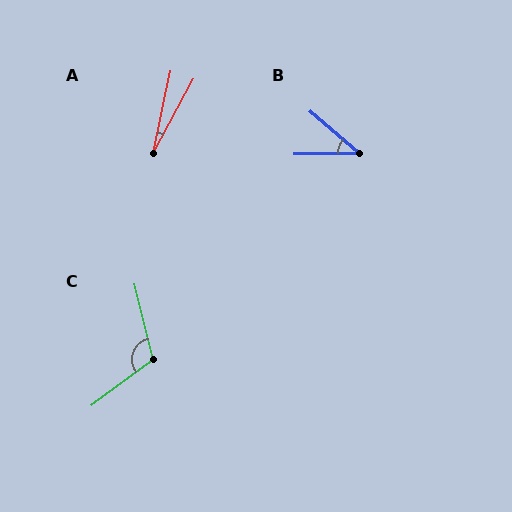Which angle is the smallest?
A, at approximately 16 degrees.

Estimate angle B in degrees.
Approximately 41 degrees.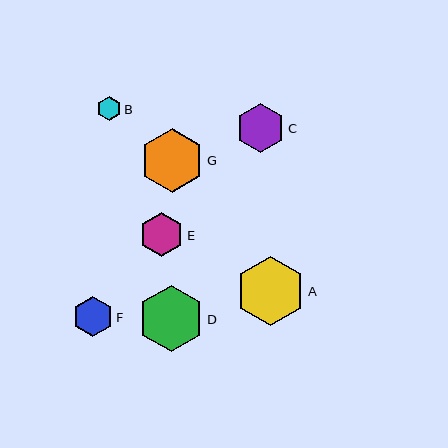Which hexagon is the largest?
Hexagon A is the largest with a size of approximately 69 pixels.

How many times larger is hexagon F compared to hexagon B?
Hexagon F is approximately 1.7 times the size of hexagon B.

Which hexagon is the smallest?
Hexagon B is the smallest with a size of approximately 24 pixels.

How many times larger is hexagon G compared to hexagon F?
Hexagon G is approximately 1.6 times the size of hexagon F.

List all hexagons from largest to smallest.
From largest to smallest: A, D, G, C, E, F, B.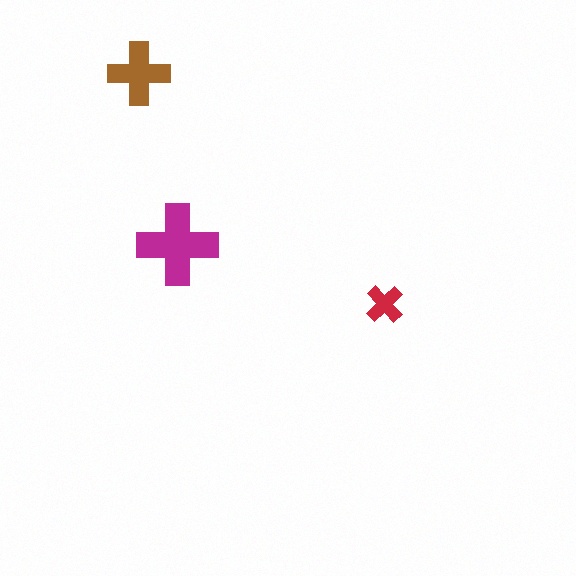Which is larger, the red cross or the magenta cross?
The magenta one.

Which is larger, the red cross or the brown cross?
The brown one.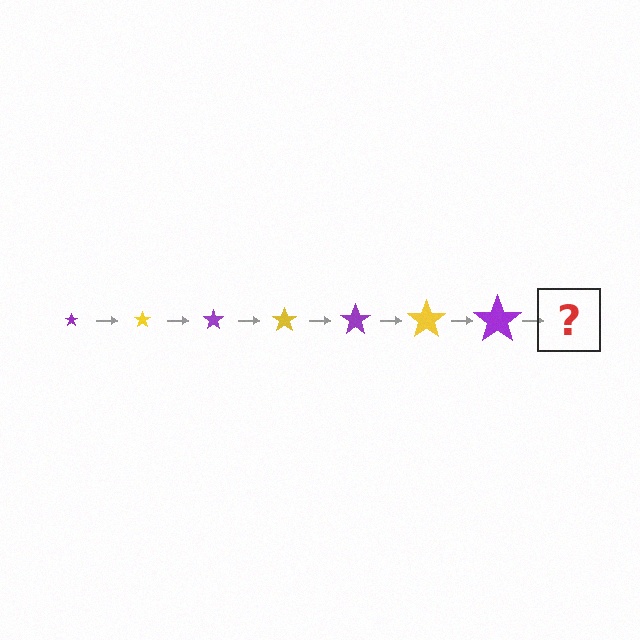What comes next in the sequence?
The next element should be a yellow star, larger than the previous one.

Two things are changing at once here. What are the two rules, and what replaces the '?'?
The two rules are that the star grows larger each step and the color cycles through purple and yellow. The '?' should be a yellow star, larger than the previous one.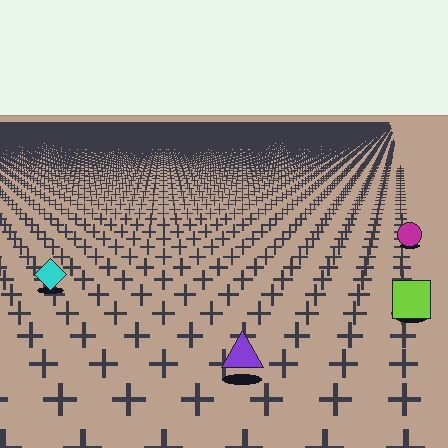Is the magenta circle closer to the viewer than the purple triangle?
No. The purple triangle is closer — you can tell from the texture gradient: the ground texture is coarser near it.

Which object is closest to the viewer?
The purple triangle is closest. The texture marks near it are larger and more spread out.